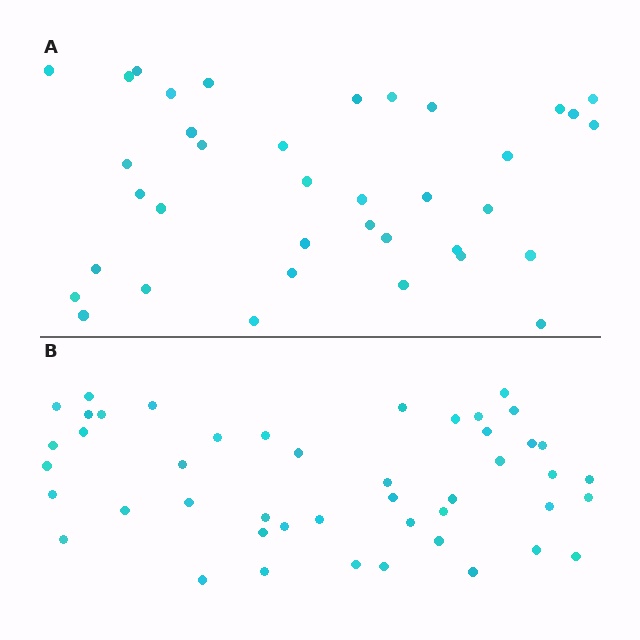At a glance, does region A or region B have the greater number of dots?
Region B (the bottom region) has more dots.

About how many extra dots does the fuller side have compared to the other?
Region B has roughly 8 or so more dots than region A.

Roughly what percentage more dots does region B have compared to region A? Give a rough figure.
About 25% more.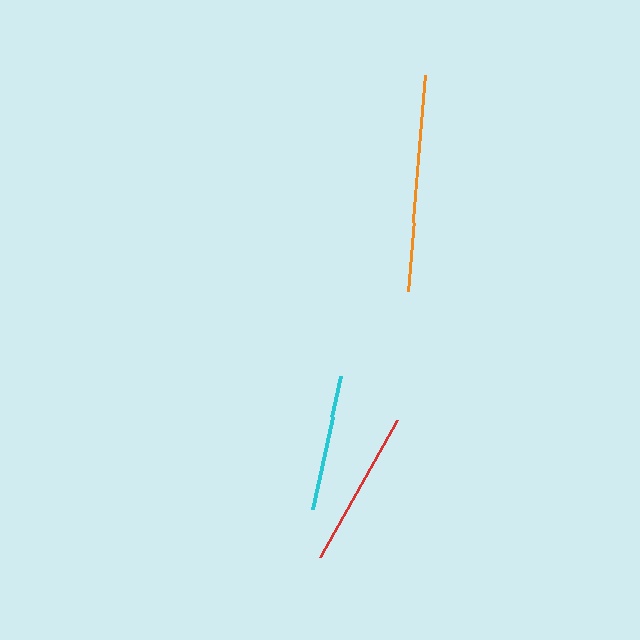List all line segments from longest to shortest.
From longest to shortest: orange, red, cyan.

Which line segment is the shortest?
The cyan line is the shortest at approximately 136 pixels.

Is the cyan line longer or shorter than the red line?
The red line is longer than the cyan line.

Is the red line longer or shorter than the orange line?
The orange line is longer than the red line.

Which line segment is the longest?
The orange line is the longest at approximately 215 pixels.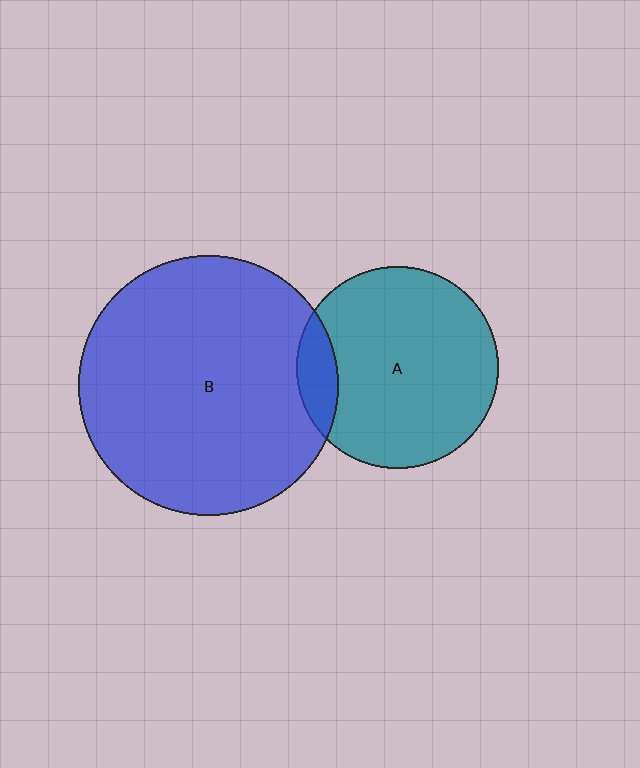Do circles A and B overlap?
Yes.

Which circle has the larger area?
Circle B (blue).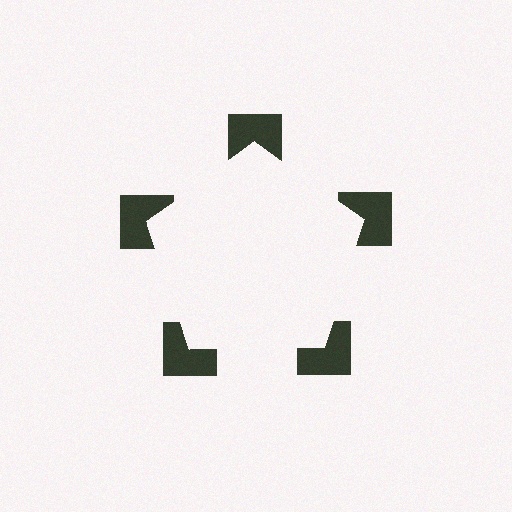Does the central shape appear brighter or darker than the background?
It typically appears slightly brighter than the background, even though no actual brightness change is drawn.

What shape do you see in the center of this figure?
An illusory pentagon — its edges are inferred from the aligned wedge cuts in the notched squares, not physically drawn.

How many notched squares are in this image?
There are 5 — one at each vertex of the illusory pentagon.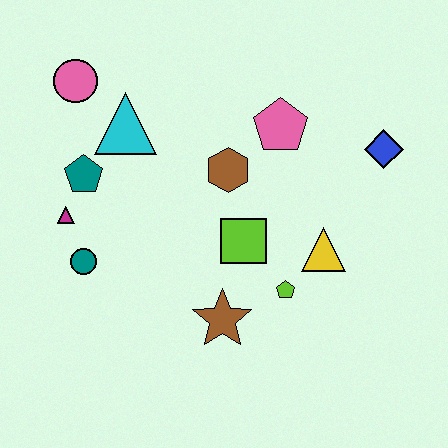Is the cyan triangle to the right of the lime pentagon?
No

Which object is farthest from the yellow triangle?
The pink circle is farthest from the yellow triangle.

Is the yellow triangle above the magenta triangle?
No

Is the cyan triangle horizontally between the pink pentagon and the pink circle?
Yes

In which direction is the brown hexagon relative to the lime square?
The brown hexagon is above the lime square.